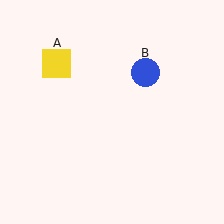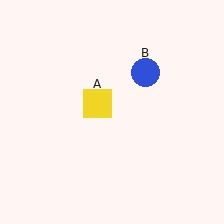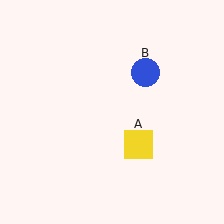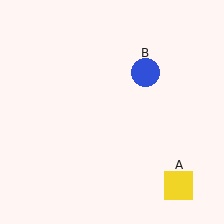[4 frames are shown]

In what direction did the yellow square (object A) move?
The yellow square (object A) moved down and to the right.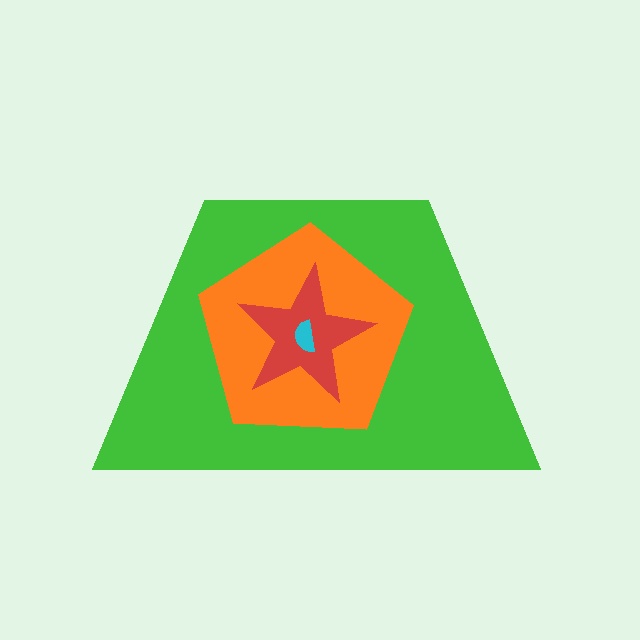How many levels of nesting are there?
4.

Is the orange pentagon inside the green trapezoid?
Yes.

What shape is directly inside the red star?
The cyan semicircle.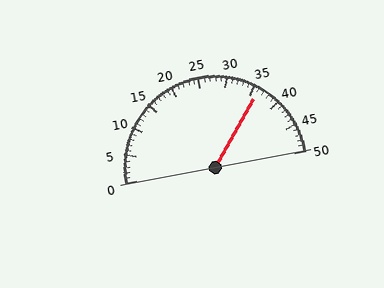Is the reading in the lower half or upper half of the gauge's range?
The reading is in the upper half of the range (0 to 50).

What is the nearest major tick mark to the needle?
The nearest major tick mark is 35.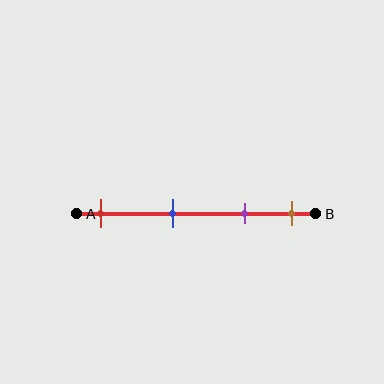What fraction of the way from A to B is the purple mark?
The purple mark is approximately 70% (0.7) of the way from A to B.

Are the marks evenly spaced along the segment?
No, the marks are not evenly spaced.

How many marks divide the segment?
There are 4 marks dividing the segment.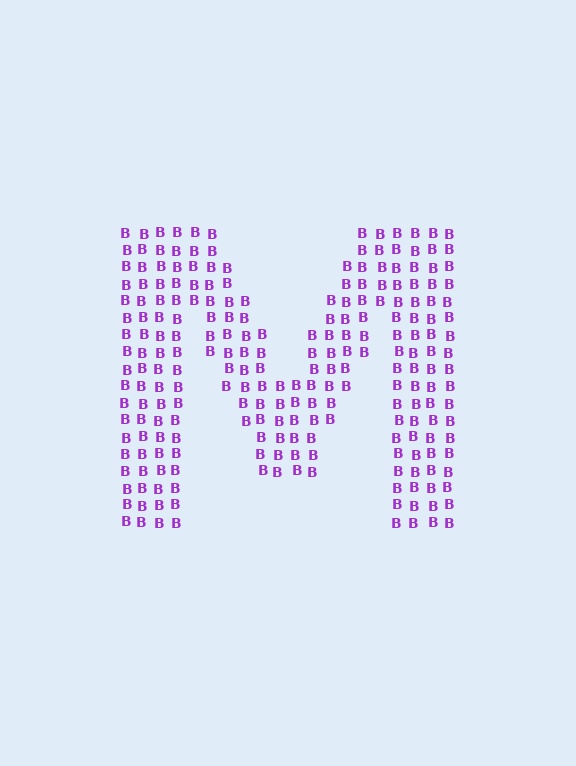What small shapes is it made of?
It is made of small letter B's.